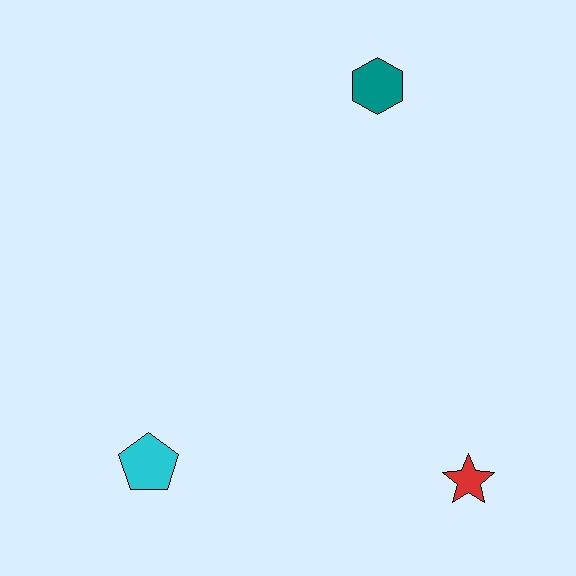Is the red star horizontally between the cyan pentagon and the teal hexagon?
No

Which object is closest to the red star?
The cyan pentagon is closest to the red star.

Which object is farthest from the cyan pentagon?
The teal hexagon is farthest from the cyan pentagon.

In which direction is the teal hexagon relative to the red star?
The teal hexagon is above the red star.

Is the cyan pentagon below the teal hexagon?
Yes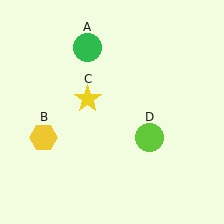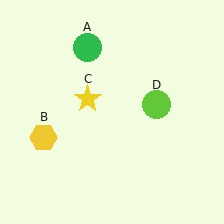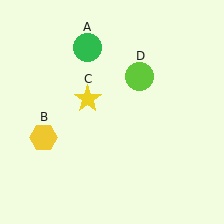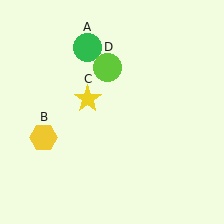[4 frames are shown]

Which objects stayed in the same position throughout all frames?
Green circle (object A) and yellow hexagon (object B) and yellow star (object C) remained stationary.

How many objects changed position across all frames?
1 object changed position: lime circle (object D).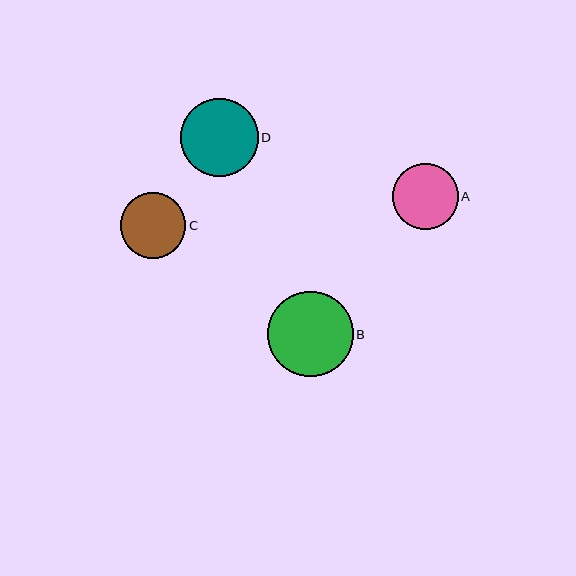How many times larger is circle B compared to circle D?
Circle B is approximately 1.1 times the size of circle D.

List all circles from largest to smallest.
From largest to smallest: B, D, A, C.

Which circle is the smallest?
Circle C is the smallest with a size of approximately 66 pixels.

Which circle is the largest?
Circle B is the largest with a size of approximately 86 pixels.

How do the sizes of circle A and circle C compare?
Circle A and circle C are approximately the same size.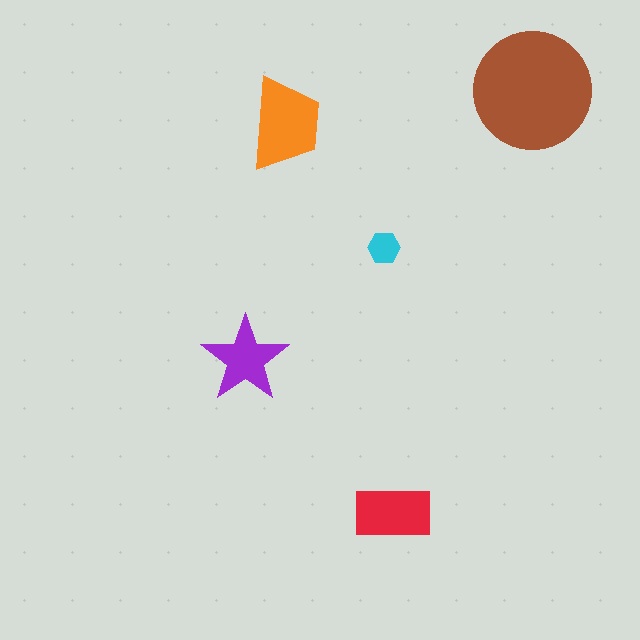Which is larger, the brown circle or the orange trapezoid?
The brown circle.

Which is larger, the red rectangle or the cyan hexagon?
The red rectangle.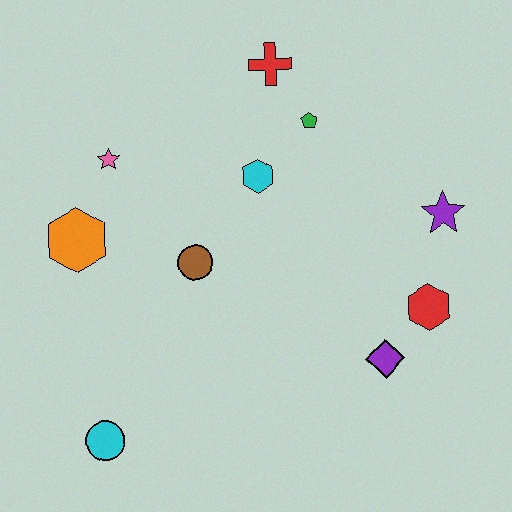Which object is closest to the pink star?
The orange hexagon is closest to the pink star.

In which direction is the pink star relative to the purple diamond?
The pink star is to the left of the purple diamond.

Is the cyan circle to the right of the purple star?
No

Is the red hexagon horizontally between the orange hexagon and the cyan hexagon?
No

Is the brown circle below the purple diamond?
No